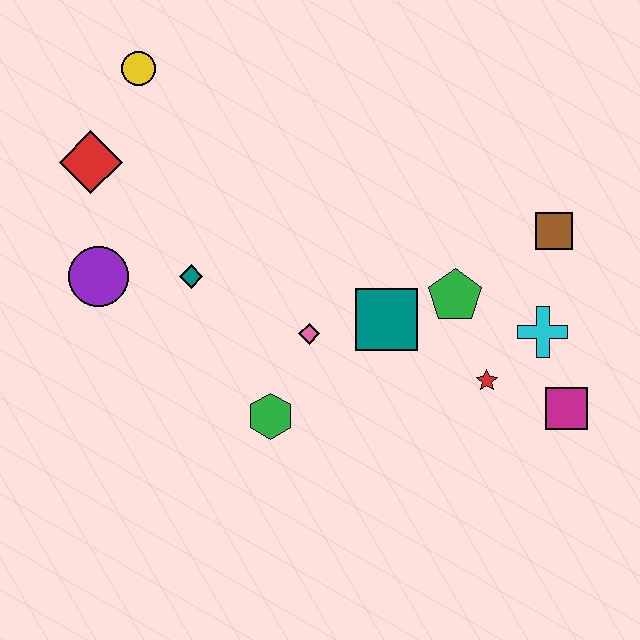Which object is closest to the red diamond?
The yellow circle is closest to the red diamond.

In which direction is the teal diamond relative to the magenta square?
The teal diamond is to the left of the magenta square.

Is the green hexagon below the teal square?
Yes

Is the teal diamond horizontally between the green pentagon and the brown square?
No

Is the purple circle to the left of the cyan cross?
Yes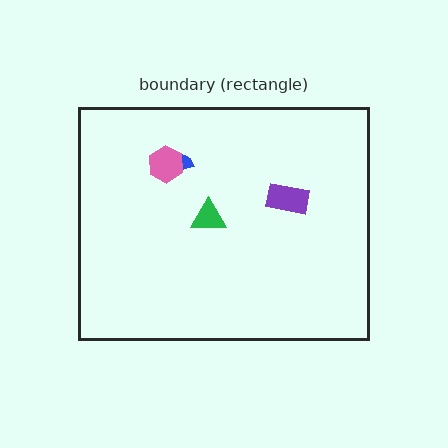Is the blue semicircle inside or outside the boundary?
Inside.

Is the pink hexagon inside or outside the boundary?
Inside.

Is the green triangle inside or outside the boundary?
Inside.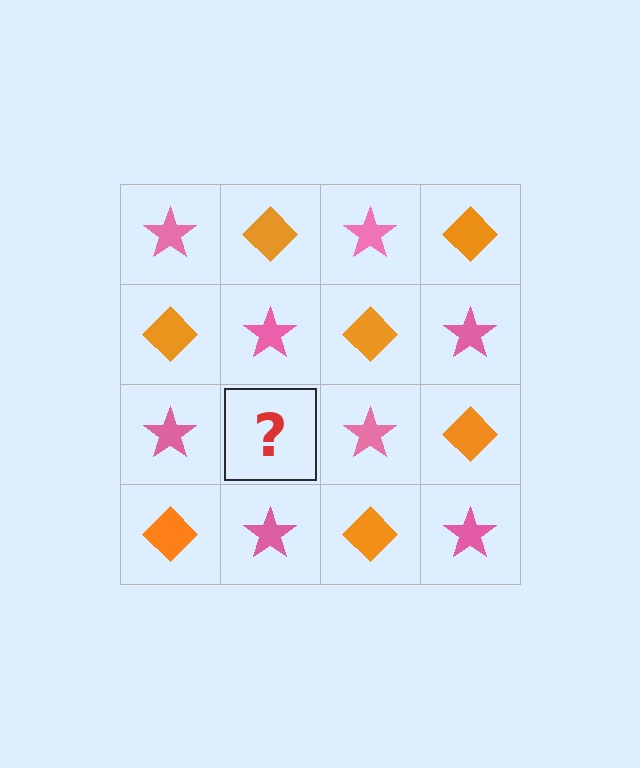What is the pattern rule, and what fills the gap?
The rule is that it alternates pink star and orange diamond in a checkerboard pattern. The gap should be filled with an orange diamond.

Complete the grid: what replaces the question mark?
The question mark should be replaced with an orange diamond.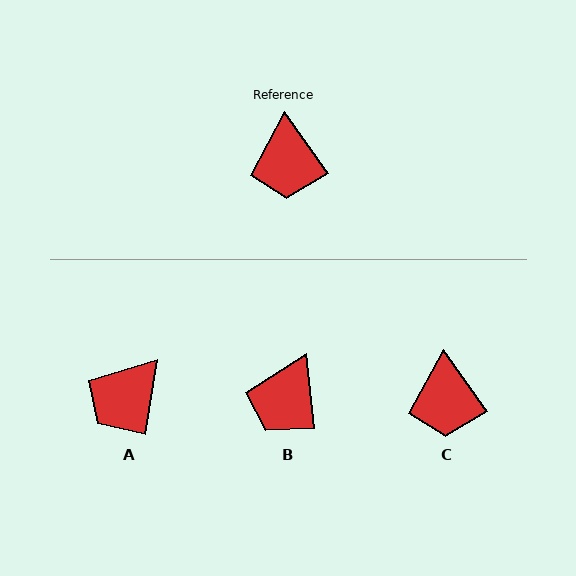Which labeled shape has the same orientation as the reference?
C.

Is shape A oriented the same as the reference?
No, it is off by about 45 degrees.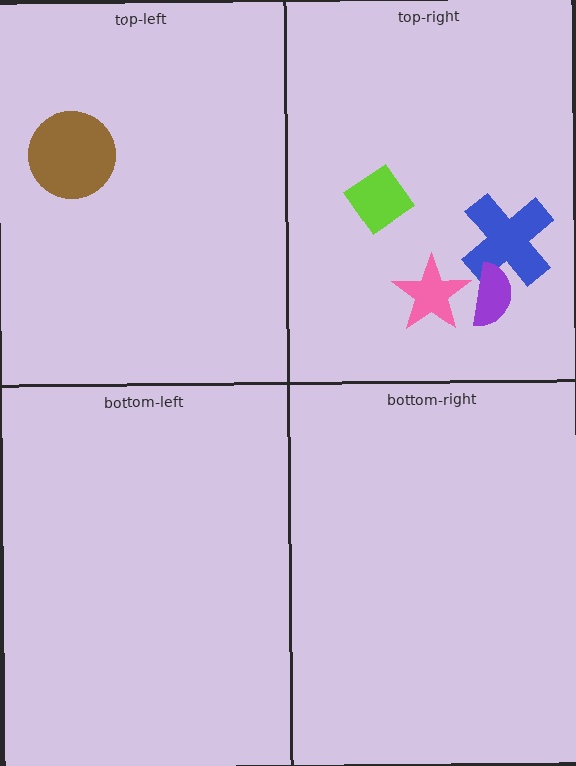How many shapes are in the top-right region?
4.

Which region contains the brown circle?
The top-left region.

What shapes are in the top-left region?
The brown circle.